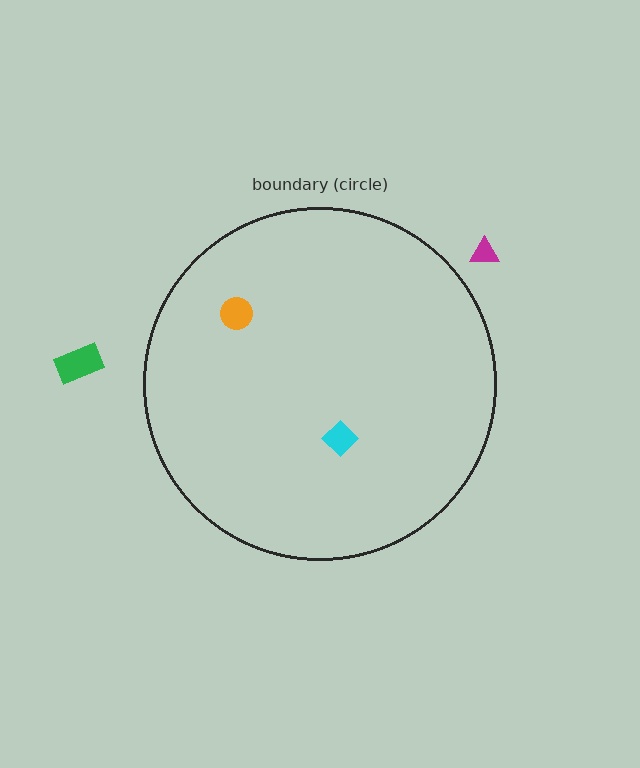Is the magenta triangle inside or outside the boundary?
Outside.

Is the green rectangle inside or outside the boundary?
Outside.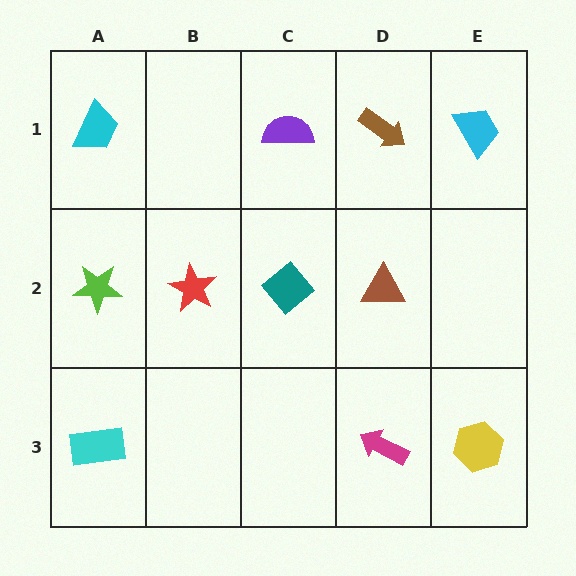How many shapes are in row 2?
4 shapes.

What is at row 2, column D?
A brown triangle.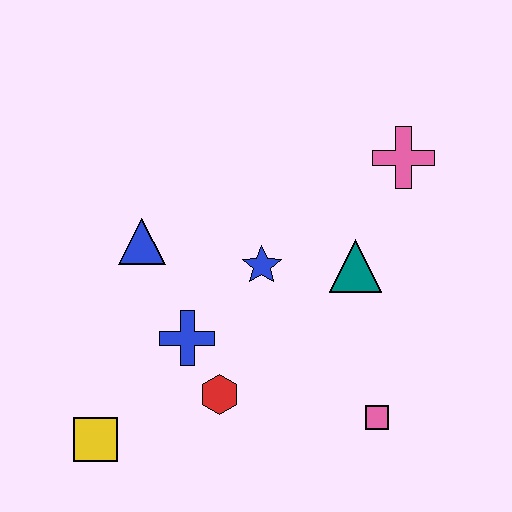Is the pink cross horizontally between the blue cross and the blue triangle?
No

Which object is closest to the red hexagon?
The blue cross is closest to the red hexagon.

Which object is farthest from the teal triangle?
The yellow square is farthest from the teal triangle.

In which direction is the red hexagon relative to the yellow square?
The red hexagon is to the right of the yellow square.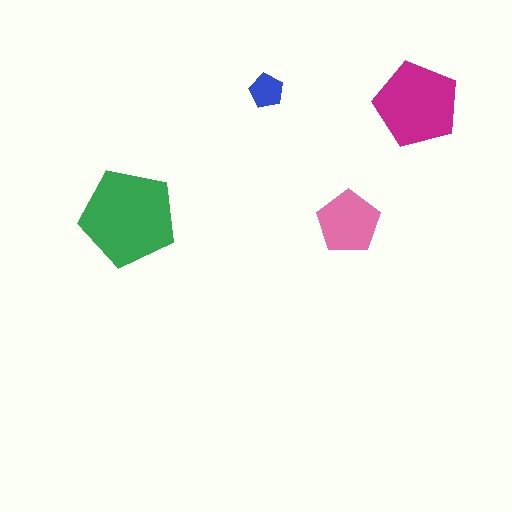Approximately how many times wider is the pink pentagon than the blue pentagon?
About 2 times wider.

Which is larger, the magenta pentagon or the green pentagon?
The green one.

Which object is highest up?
The blue pentagon is topmost.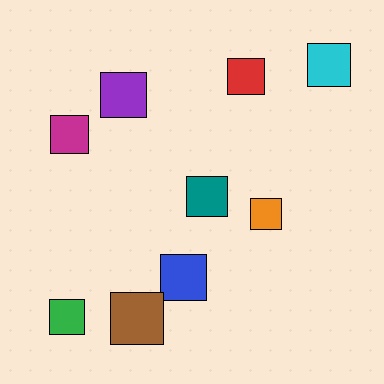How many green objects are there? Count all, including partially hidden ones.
There is 1 green object.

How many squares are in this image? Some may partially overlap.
There are 9 squares.